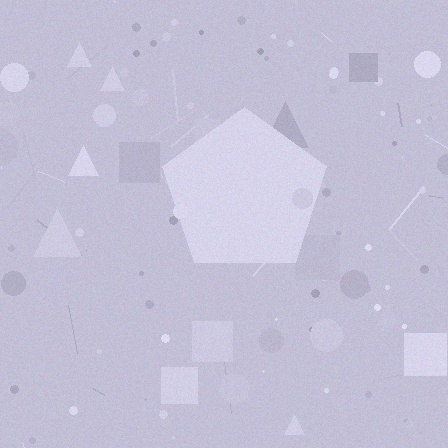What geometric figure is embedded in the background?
A pentagon is embedded in the background.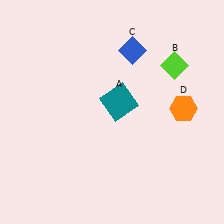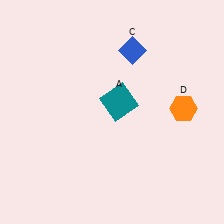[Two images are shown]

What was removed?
The lime diamond (B) was removed in Image 2.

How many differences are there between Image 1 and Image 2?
There is 1 difference between the two images.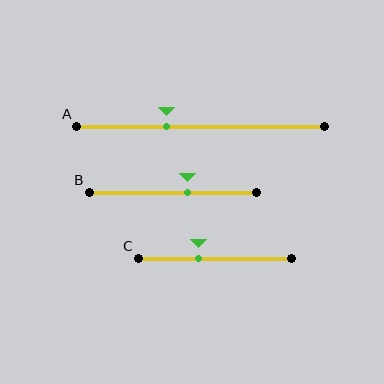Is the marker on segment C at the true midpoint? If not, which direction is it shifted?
No, the marker on segment C is shifted to the left by about 11% of the segment length.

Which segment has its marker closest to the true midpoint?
Segment B has its marker closest to the true midpoint.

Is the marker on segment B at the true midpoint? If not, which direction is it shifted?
No, the marker on segment B is shifted to the right by about 8% of the segment length.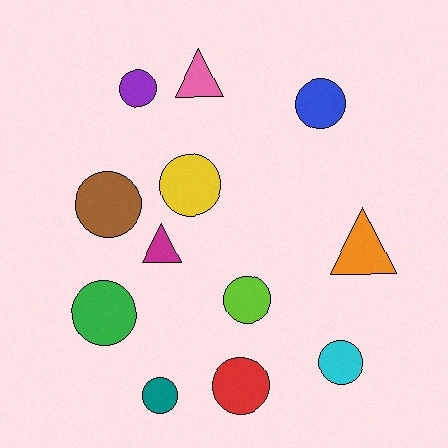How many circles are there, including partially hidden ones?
There are 9 circles.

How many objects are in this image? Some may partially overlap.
There are 12 objects.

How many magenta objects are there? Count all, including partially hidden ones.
There is 1 magenta object.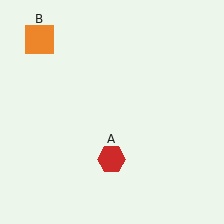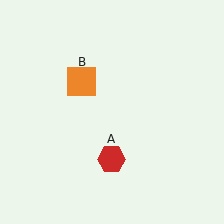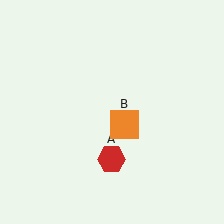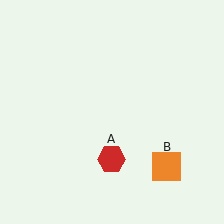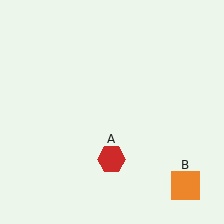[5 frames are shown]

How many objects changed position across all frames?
1 object changed position: orange square (object B).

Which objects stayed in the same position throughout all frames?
Red hexagon (object A) remained stationary.